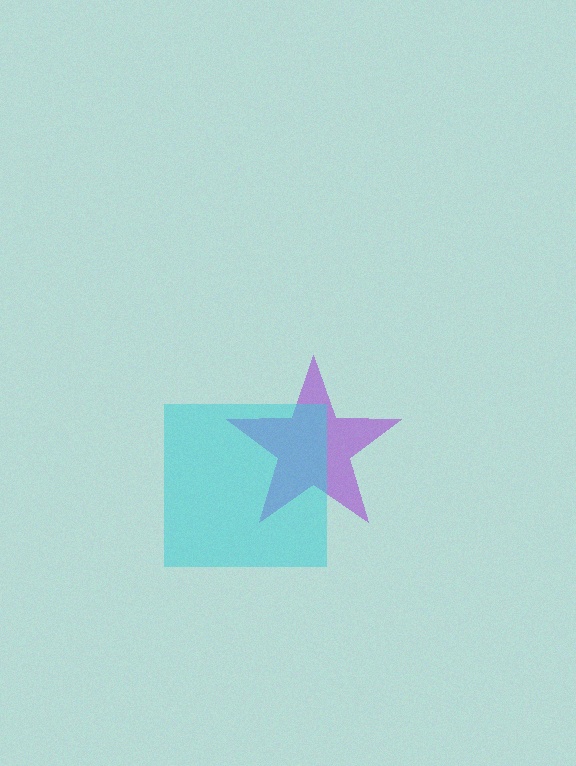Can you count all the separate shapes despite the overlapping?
Yes, there are 2 separate shapes.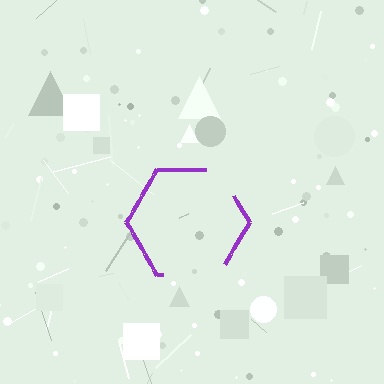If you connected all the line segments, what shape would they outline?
They would outline a hexagon.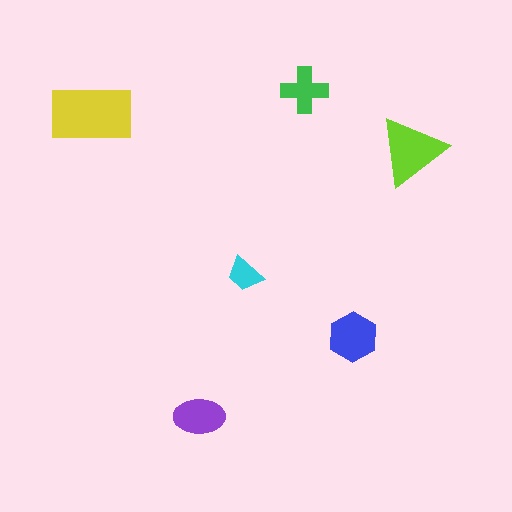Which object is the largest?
The yellow rectangle.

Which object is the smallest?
The cyan trapezoid.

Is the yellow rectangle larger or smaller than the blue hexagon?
Larger.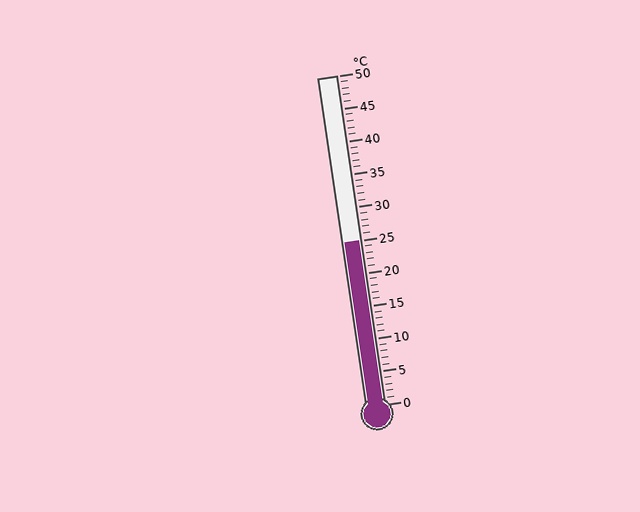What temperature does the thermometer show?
The thermometer shows approximately 25°C.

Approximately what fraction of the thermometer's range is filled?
The thermometer is filled to approximately 50% of its range.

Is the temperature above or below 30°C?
The temperature is below 30°C.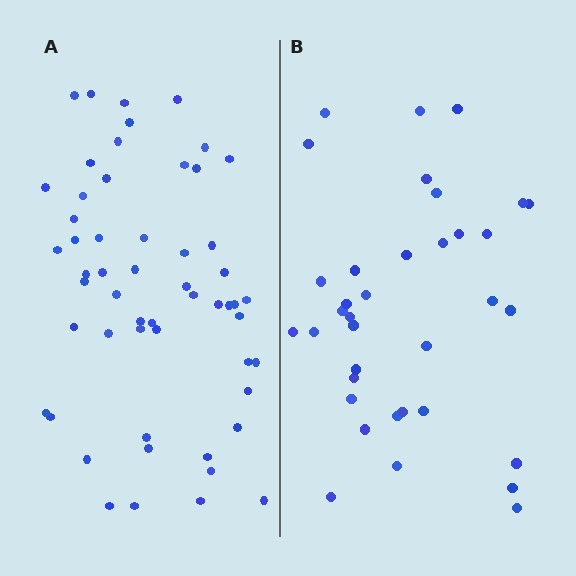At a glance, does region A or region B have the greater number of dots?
Region A (the left region) has more dots.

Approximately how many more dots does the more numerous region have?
Region A has approximately 20 more dots than region B.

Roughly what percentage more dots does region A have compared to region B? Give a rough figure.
About 55% more.